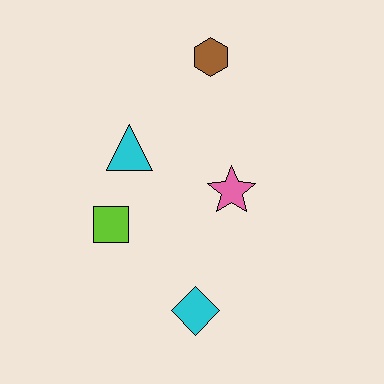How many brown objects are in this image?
There is 1 brown object.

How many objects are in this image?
There are 5 objects.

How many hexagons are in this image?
There is 1 hexagon.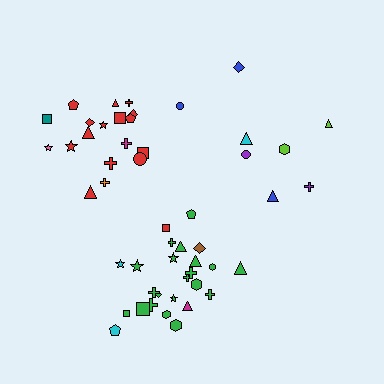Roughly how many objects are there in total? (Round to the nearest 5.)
Roughly 50 objects in total.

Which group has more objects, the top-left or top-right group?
The top-left group.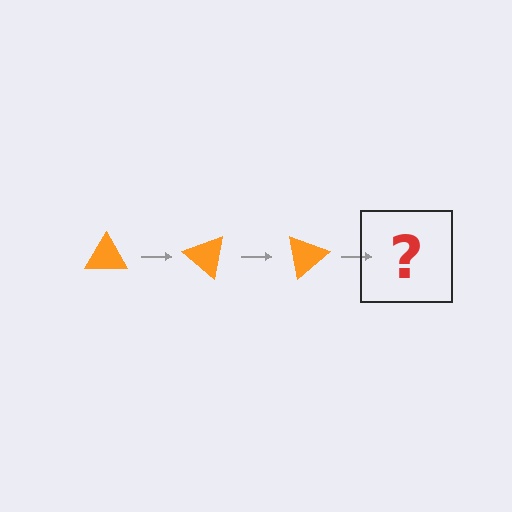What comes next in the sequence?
The next element should be an orange triangle rotated 120 degrees.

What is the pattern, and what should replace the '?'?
The pattern is that the triangle rotates 40 degrees each step. The '?' should be an orange triangle rotated 120 degrees.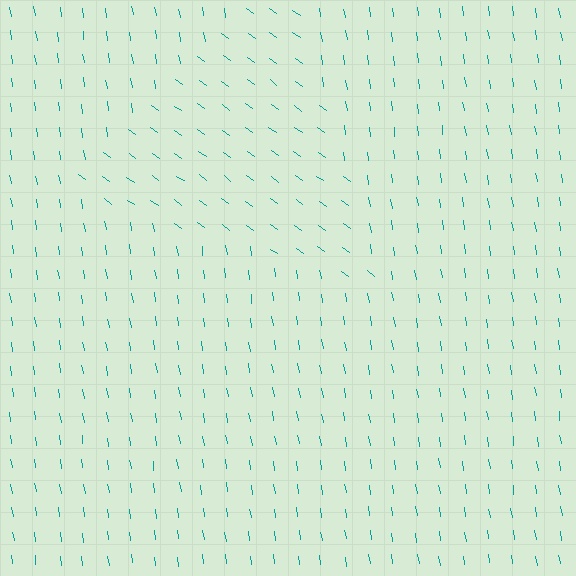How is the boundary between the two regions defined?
The boundary is defined purely by a change in line orientation (approximately 45 degrees difference). All lines are the same color and thickness.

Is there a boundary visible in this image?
Yes, there is a texture boundary formed by a change in line orientation.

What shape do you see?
I see a triangle.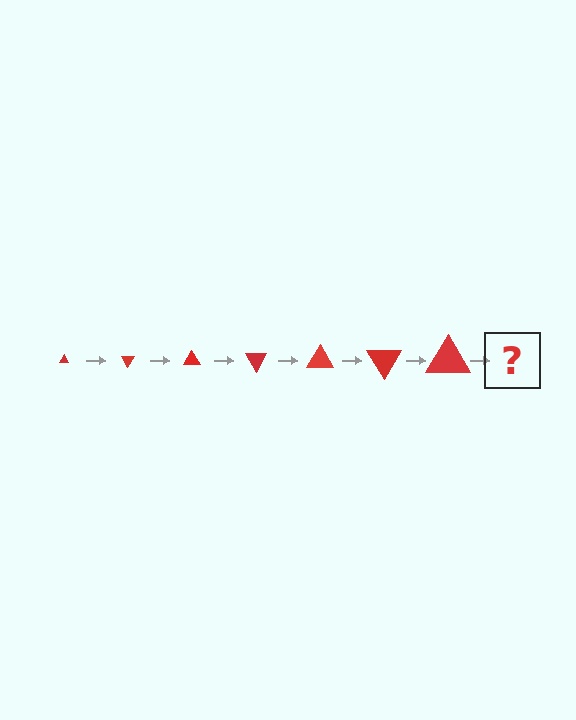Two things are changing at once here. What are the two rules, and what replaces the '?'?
The two rules are that the triangle grows larger each step and it rotates 60 degrees each step. The '?' should be a triangle, larger than the previous one and rotated 420 degrees from the start.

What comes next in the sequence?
The next element should be a triangle, larger than the previous one and rotated 420 degrees from the start.